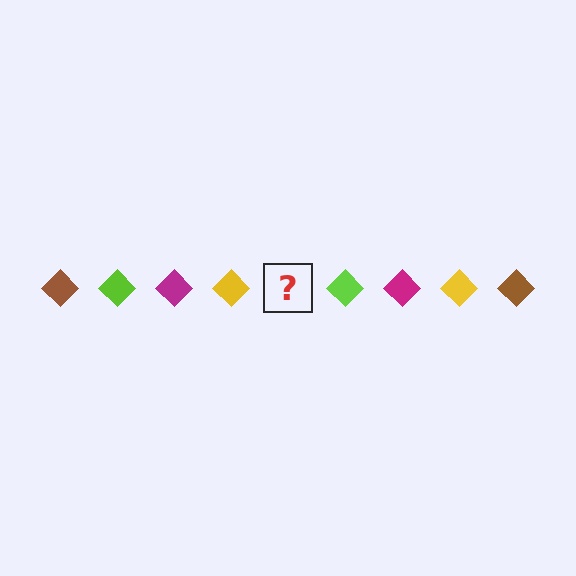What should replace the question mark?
The question mark should be replaced with a brown diamond.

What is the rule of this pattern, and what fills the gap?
The rule is that the pattern cycles through brown, lime, magenta, yellow diamonds. The gap should be filled with a brown diamond.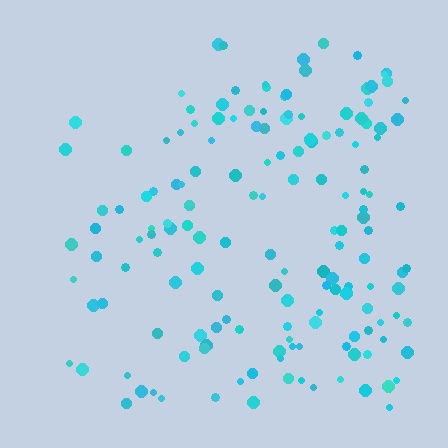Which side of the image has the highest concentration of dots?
The right.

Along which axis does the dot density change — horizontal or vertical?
Horizontal.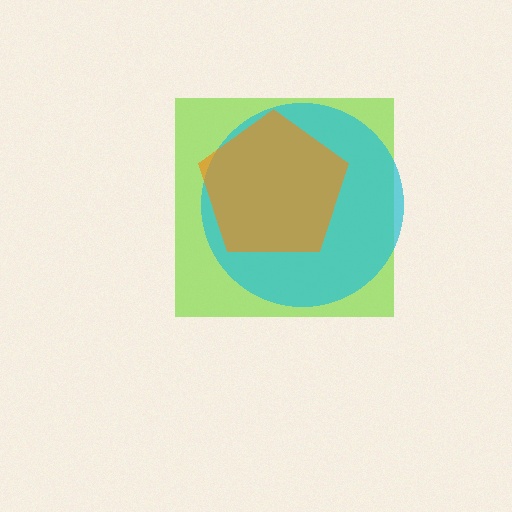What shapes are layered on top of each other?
The layered shapes are: a lime square, a cyan circle, an orange pentagon.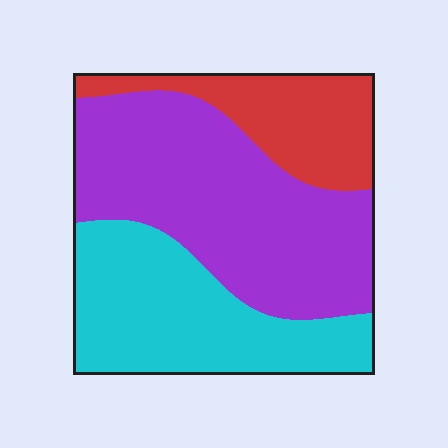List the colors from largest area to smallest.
From largest to smallest: purple, cyan, red.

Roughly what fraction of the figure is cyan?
Cyan takes up about one third (1/3) of the figure.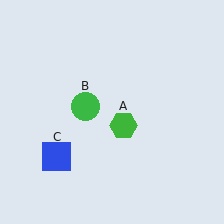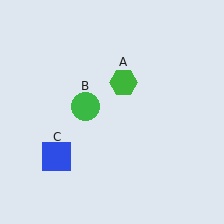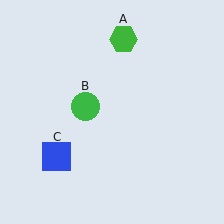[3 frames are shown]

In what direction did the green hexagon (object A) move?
The green hexagon (object A) moved up.